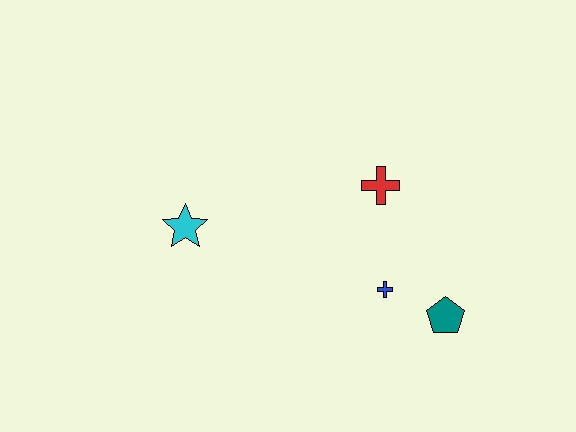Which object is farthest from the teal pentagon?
The cyan star is farthest from the teal pentagon.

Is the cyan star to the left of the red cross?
Yes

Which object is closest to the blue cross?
The teal pentagon is closest to the blue cross.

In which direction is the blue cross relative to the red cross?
The blue cross is below the red cross.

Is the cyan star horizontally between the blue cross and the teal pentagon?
No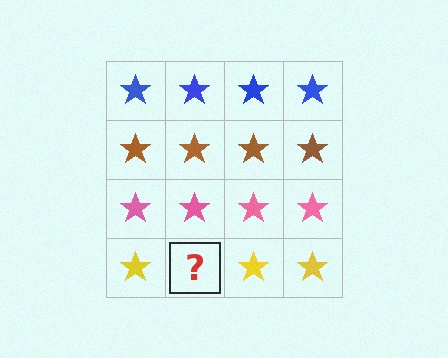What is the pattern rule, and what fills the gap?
The rule is that each row has a consistent color. The gap should be filled with a yellow star.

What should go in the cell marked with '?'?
The missing cell should contain a yellow star.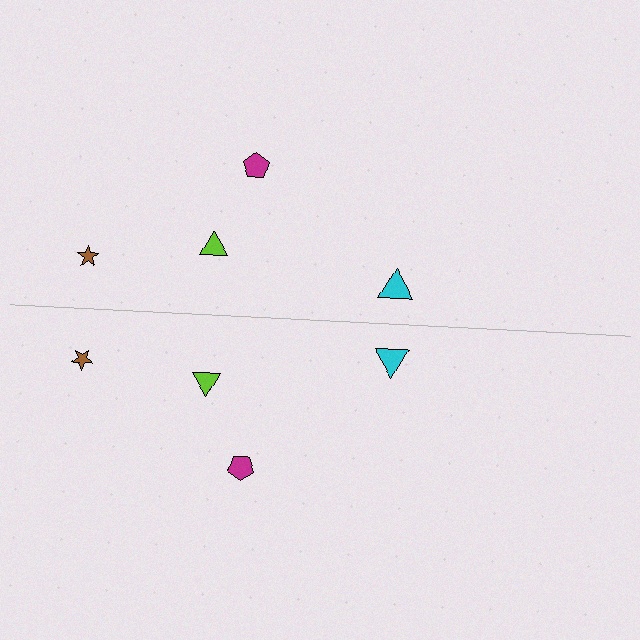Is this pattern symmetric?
Yes, this pattern has bilateral (reflection) symmetry.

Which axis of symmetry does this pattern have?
The pattern has a horizontal axis of symmetry running through the center of the image.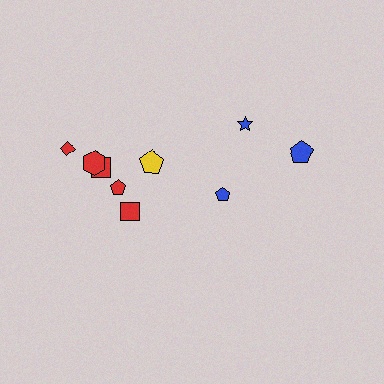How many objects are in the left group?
There are 6 objects.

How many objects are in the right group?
There are 3 objects.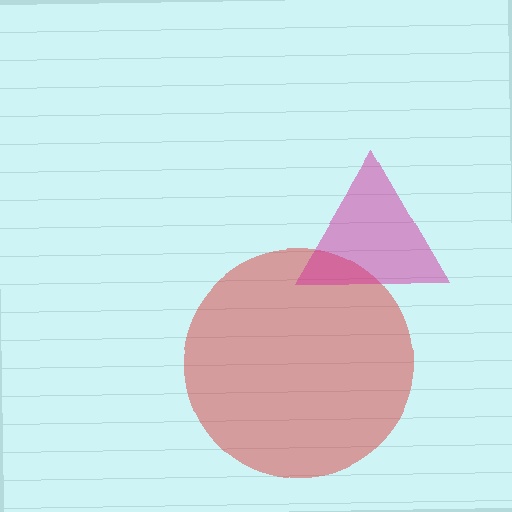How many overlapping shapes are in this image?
There are 2 overlapping shapes in the image.